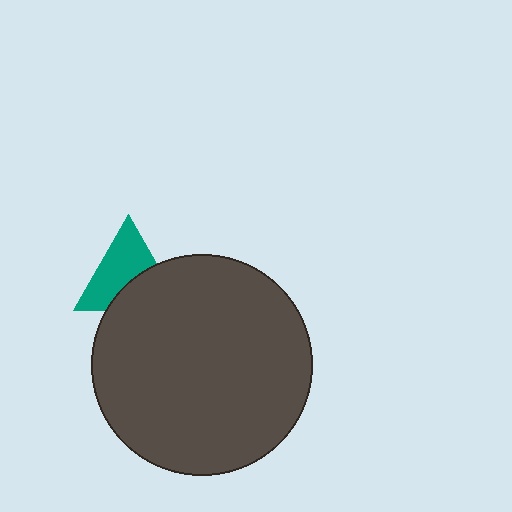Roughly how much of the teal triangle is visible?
About half of it is visible (roughly 60%).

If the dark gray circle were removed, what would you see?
You would see the complete teal triangle.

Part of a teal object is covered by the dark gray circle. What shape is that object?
It is a triangle.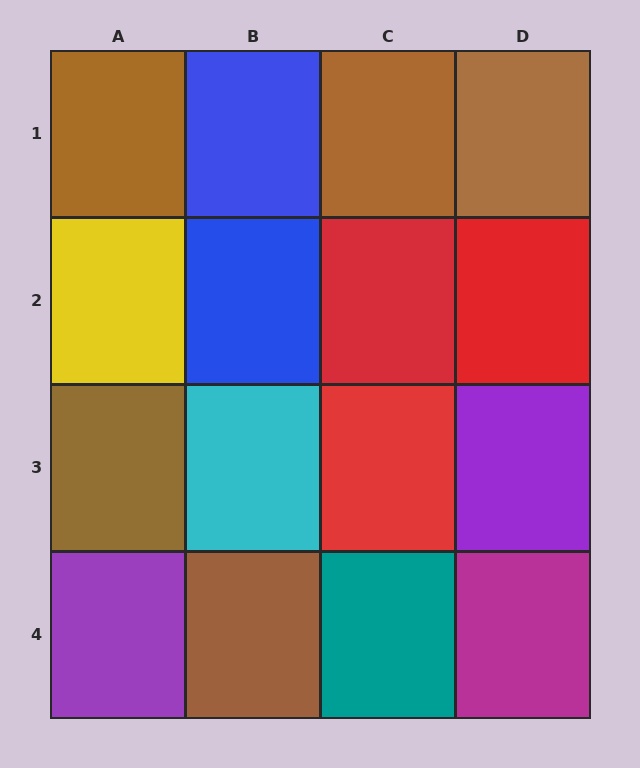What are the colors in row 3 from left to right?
Brown, cyan, red, purple.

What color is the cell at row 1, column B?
Blue.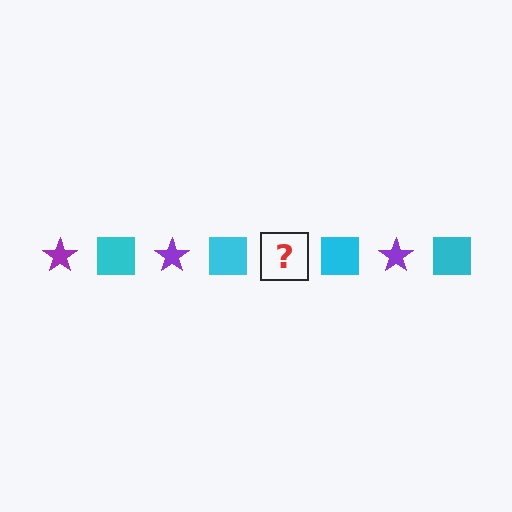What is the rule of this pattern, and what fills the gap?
The rule is that the pattern alternates between purple star and cyan square. The gap should be filled with a purple star.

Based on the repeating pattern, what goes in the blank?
The blank should be a purple star.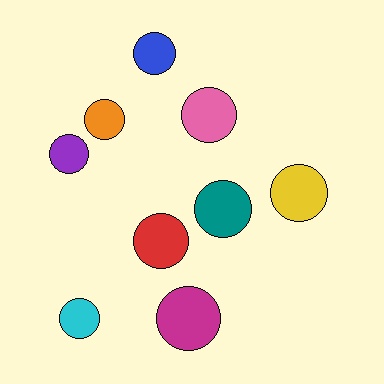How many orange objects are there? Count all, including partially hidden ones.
There is 1 orange object.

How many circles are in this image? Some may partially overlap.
There are 9 circles.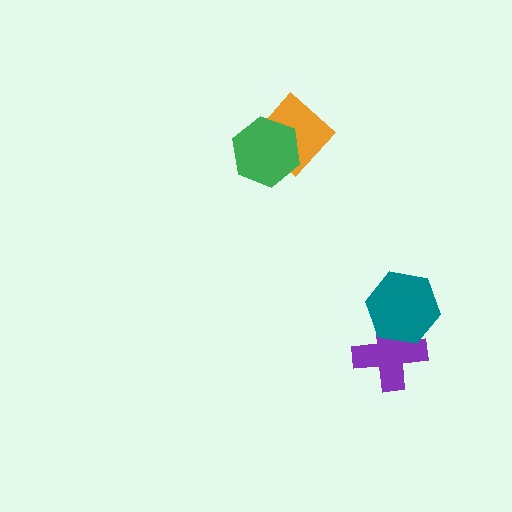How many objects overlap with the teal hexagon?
1 object overlaps with the teal hexagon.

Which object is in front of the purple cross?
The teal hexagon is in front of the purple cross.